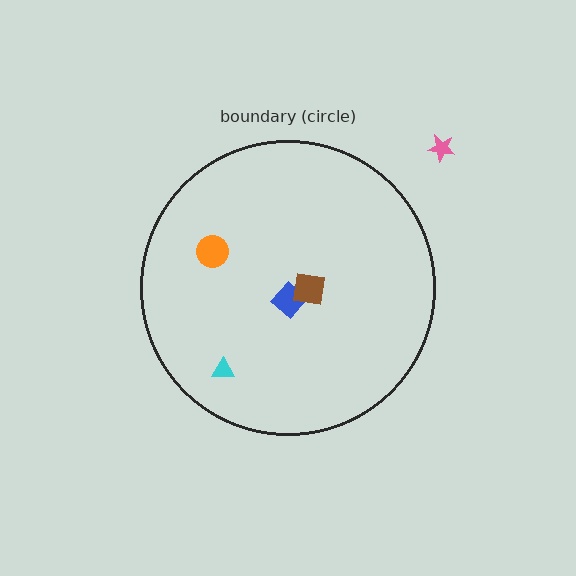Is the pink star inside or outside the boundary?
Outside.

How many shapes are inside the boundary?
4 inside, 1 outside.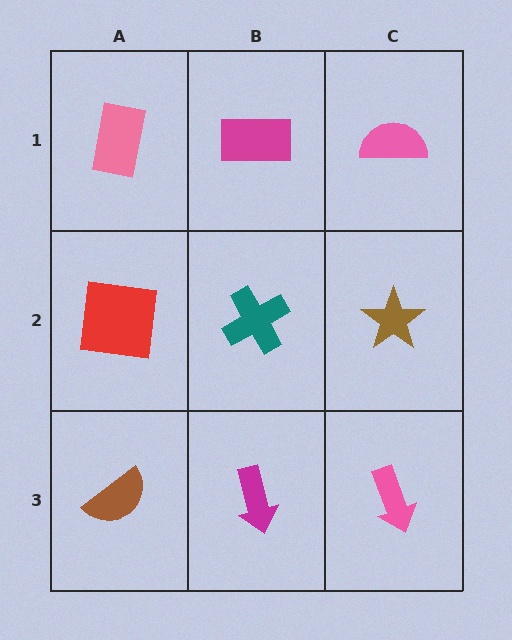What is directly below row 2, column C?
A pink arrow.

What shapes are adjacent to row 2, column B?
A magenta rectangle (row 1, column B), a magenta arrow (row 3, column B), a red square (row 2, column A), a brown star (row 2, column C).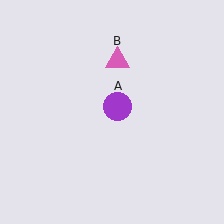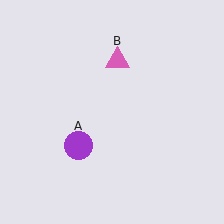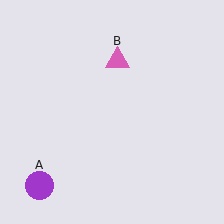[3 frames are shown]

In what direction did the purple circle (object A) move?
The purple circle (object A) moved down and to the left.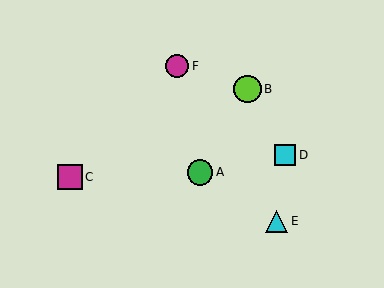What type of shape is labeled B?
Shape B is a lime circle.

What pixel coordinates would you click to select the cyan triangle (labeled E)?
Click at (276, 221) to select the cyan triangle E.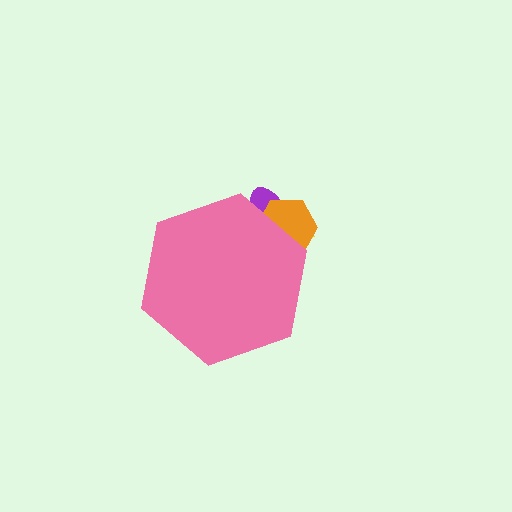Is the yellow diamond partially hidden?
Yes, the yellow diamond is partially hidden behind the pink hexagon.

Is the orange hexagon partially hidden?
Yes, the orange hexagon is partially hidden behind the pink hexagon.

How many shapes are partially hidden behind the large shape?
3 shapes are partially hidden.